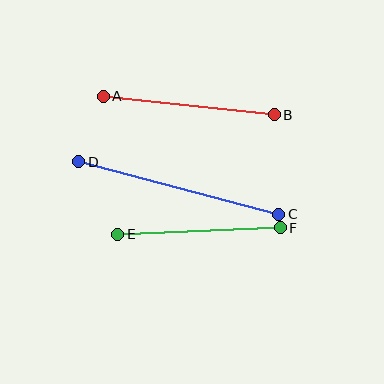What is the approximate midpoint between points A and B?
The midpoint is at approximately (189, 106) pixels.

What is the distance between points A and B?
The distance is approximately 172 pixels.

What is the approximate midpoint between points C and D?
The midpoint is at approximately (179, 188) pixels.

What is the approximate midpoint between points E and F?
The midpoint is at approximately (199, 231) pixels.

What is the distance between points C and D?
The distance is approximately 207 pixels.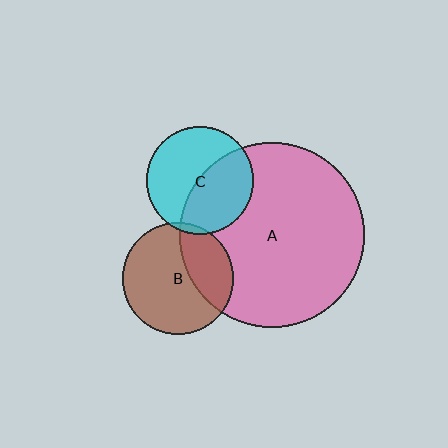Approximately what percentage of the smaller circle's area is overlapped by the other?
Approximately 45%.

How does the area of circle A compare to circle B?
Approximately 2.7 times.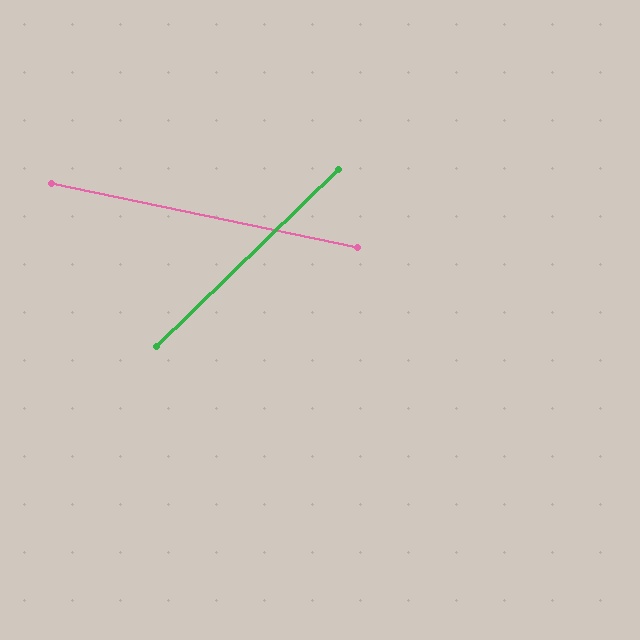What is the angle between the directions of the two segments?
Approximately 56 degrees.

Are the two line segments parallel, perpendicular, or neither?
Neither parallel nor perpendicular — they differ by about 56°.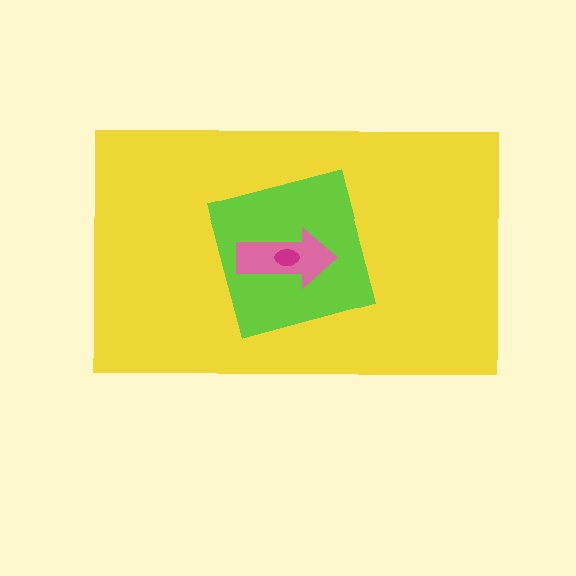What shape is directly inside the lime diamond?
The pink arrow.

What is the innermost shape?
The magenta ellipse.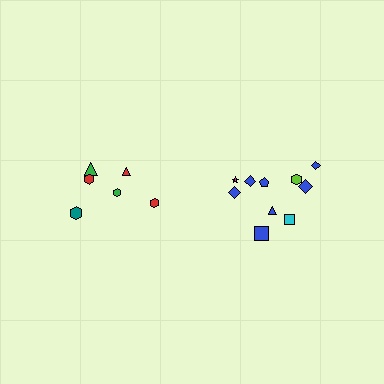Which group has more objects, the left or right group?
The right group.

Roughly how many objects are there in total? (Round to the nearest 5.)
Roughly 15 objects in total.